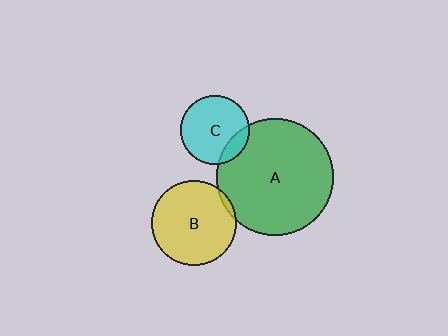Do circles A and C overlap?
Yes.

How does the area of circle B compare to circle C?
Approximately 1.5 times.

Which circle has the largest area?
Circle A (green).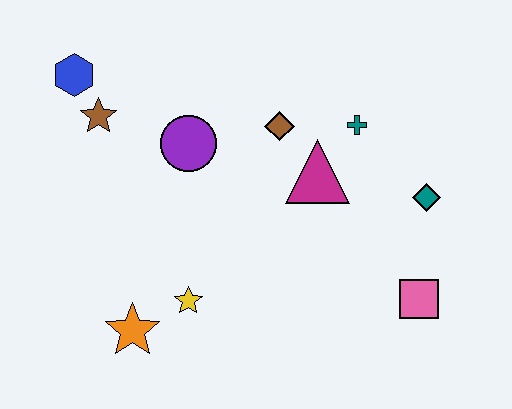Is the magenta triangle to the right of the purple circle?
Yes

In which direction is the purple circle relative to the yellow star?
The purple circle is above the yellow star.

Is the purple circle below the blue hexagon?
Yes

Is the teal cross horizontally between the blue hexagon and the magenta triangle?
No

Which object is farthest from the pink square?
The blue hexagon is farthest from the pink square.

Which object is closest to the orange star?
The yellow star is closest to the orange star.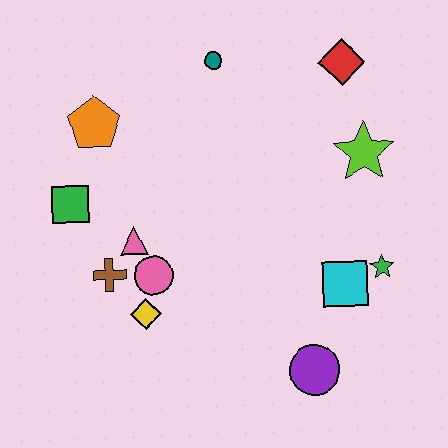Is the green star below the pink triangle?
Yes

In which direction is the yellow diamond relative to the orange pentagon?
The yellow diamond is below the orange pentagon.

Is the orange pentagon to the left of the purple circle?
Yes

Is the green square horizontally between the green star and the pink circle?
No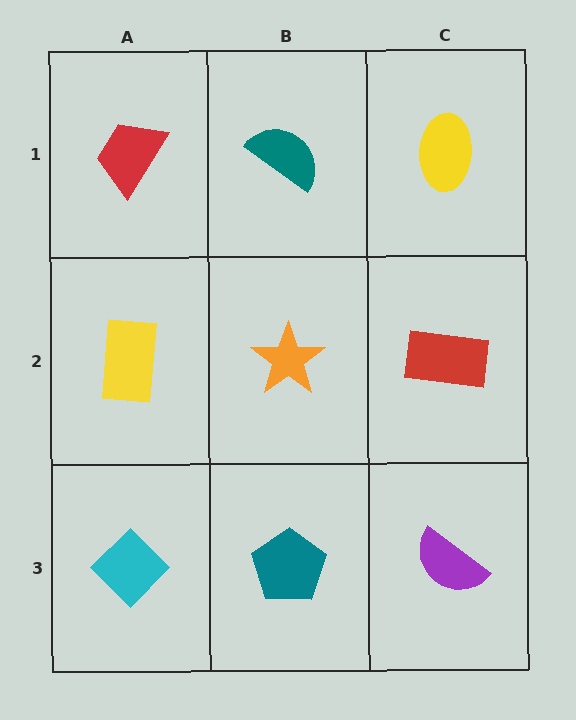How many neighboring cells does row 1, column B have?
3.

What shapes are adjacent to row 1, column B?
An orange star (row 2, column B), a red trapezoid (row 1, column A), a yellow ellipse (row 1, column C).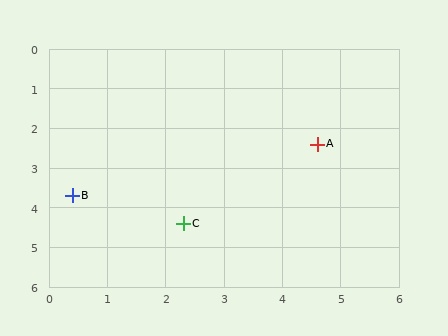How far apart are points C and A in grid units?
Points C and A are about 3.0 grid units apart.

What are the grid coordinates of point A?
Point A is at approximately (4.6, 2.4).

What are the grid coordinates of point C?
Point C is at approximately (2.3, 4.4).